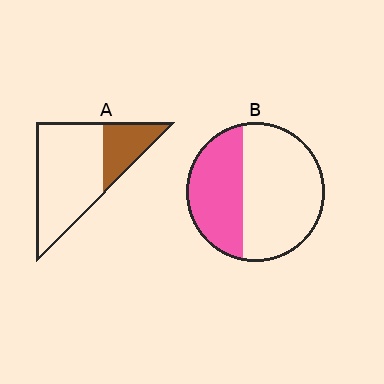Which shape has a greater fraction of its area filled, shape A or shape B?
Shape B.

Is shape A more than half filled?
No.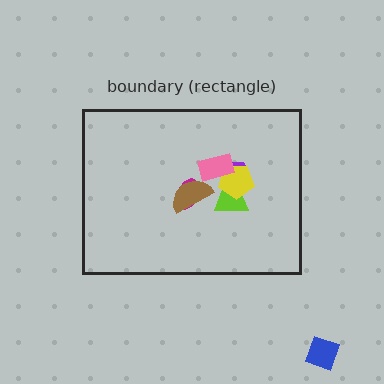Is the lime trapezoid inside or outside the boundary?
Inside.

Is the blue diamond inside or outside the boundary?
Outside.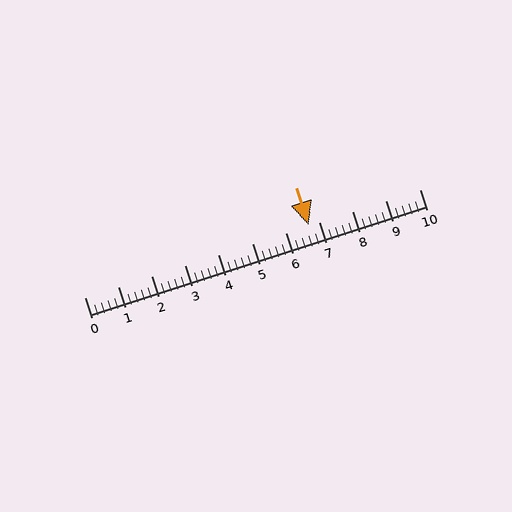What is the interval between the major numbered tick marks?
The major tick marks are spaced 1 units apart.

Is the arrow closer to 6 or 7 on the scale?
The arrow is closer to 7.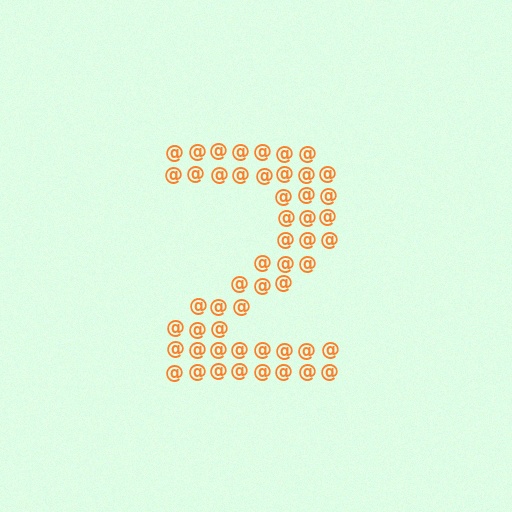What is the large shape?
The large shape is the digit 2.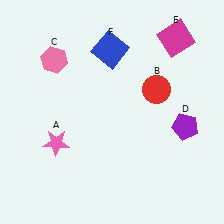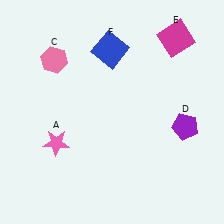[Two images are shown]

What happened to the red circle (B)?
The red circle (B) was removed in Image 2. It was in the top-right area of Image 1.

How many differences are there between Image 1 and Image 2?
There is 1 difference between the two images.